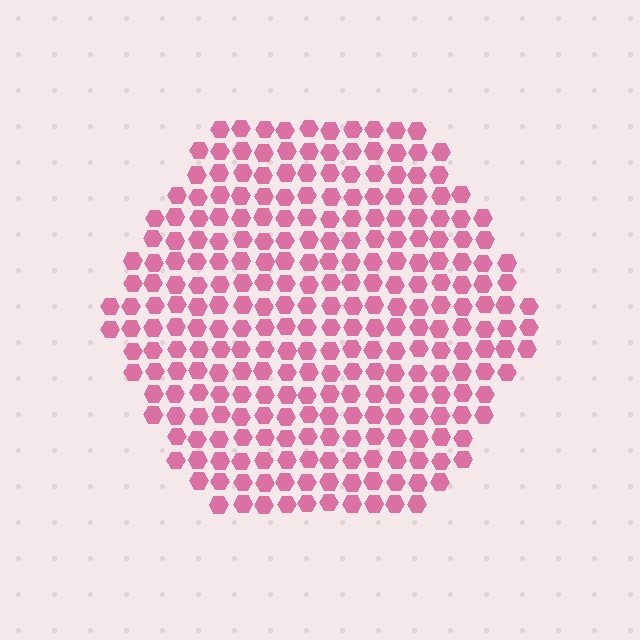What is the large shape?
The large shape is a hexagon.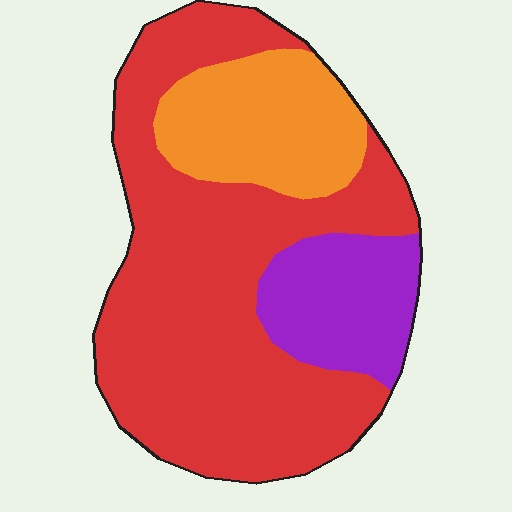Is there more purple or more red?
Red.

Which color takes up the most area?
Red, at roughly 65%.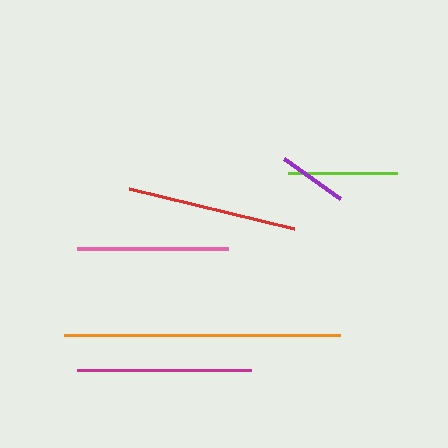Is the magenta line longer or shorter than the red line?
The magenta line is longer than the red line.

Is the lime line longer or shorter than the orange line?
The orange line is longer than the lime line.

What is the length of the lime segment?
The lime segment is approximately 110 pixels long.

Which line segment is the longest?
The orange line is the longest at approximately 276 pixels.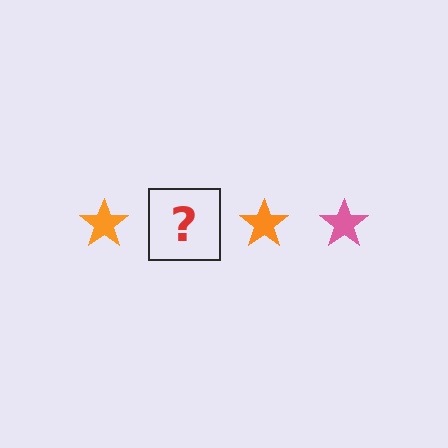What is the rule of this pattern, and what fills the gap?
The rule is that the pattern cycles through orange, pink stars. The gap should be filled with a pink star.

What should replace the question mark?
The question mark should be replaced with a pink star.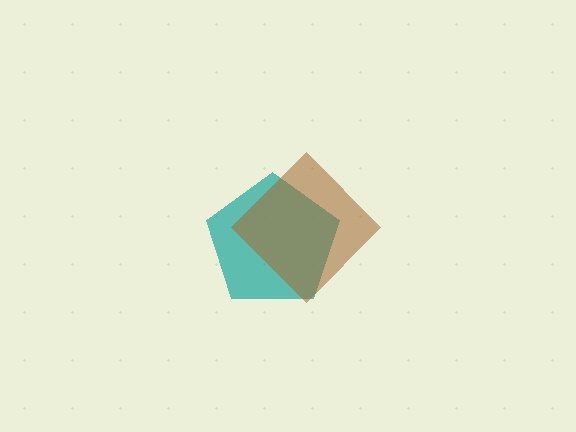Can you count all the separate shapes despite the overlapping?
Yes, there are 2 separate shapes.